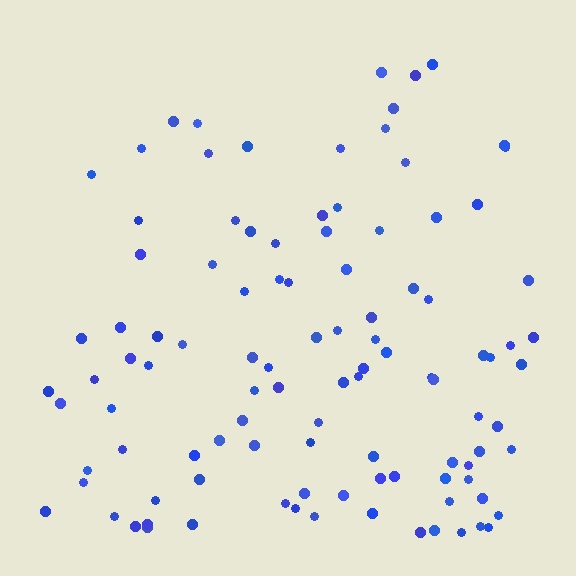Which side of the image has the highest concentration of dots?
The bottom.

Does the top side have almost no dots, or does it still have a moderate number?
Still a moderate number, just noticeably fewer than the bottom.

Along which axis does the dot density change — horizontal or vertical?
Vertical.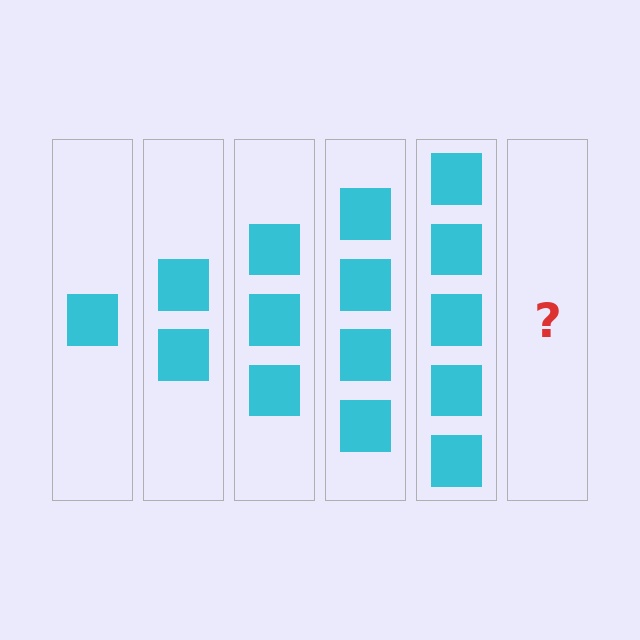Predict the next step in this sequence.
The next step is 6 squares.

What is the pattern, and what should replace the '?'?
The pattern is that each step adds one more square. The '?' should be 6 squares.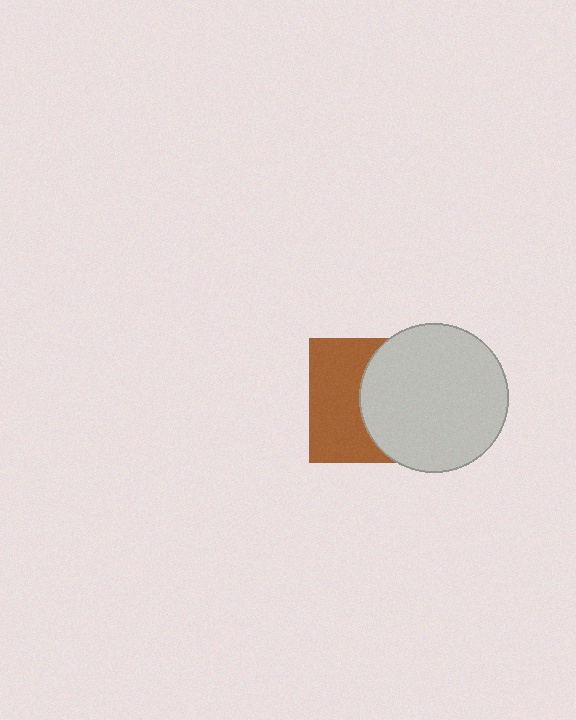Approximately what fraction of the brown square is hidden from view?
Roughly 52% of the brown square is hidden behind the light gray circle.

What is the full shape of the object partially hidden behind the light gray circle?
The partially hidden object is a brown square.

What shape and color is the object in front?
The object in front is a light gray circle.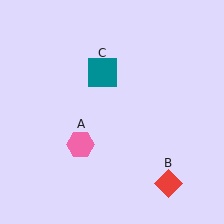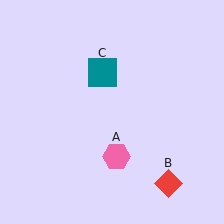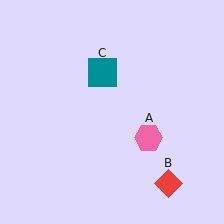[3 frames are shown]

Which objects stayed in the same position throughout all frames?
Red diamond (object B) and teal square (object C) remained stationary.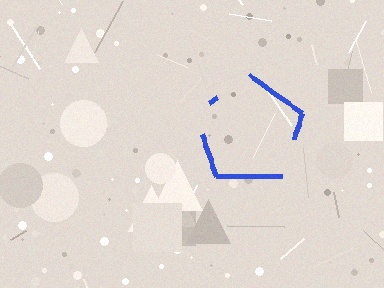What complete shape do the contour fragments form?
The contour fragments form a pentagon.